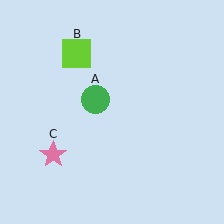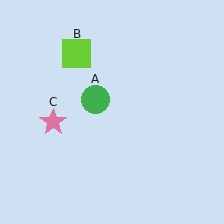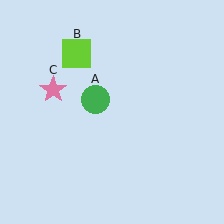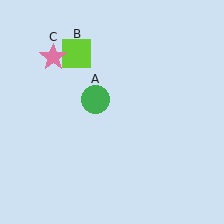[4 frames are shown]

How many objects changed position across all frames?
1 object changed position: pink star (object C).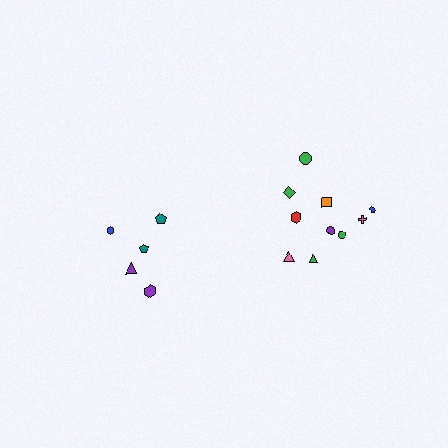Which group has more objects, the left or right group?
The right group.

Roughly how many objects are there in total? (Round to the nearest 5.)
Roughly 15 objects in total.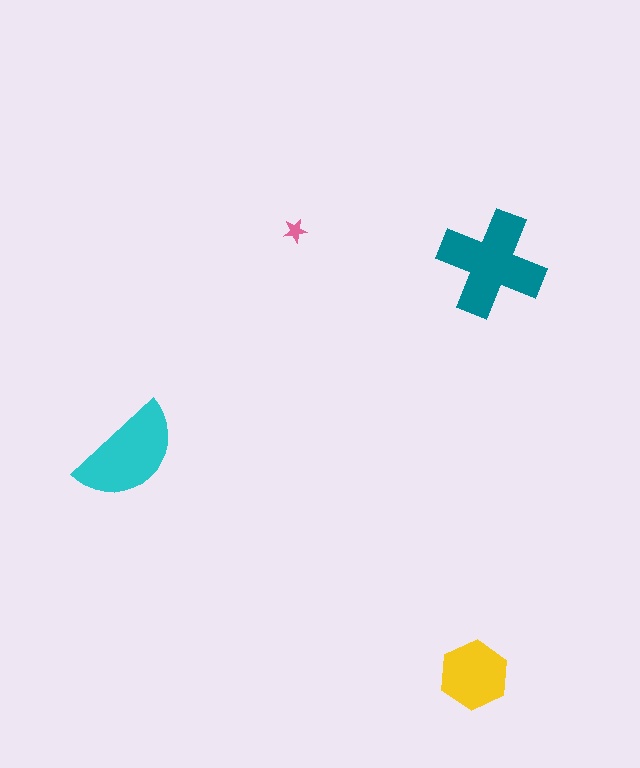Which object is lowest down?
The yellow hexagon is bottommost.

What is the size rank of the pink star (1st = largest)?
4th.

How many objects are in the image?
There are 4 objects in the image.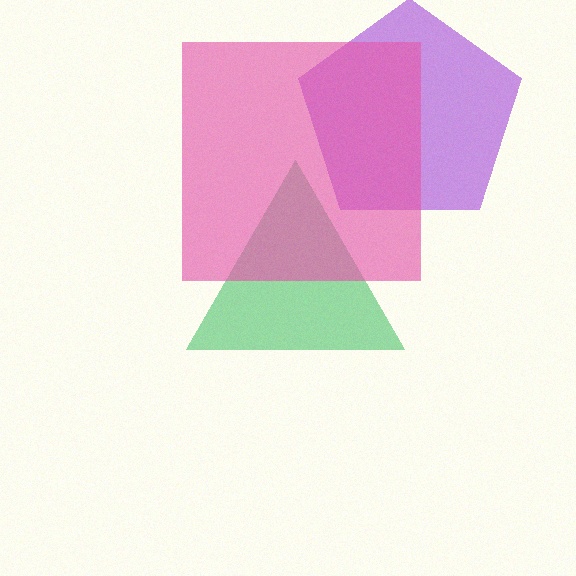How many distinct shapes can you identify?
There are 3 distinct shapes: a purple pentagon, a green triangle, a pink square.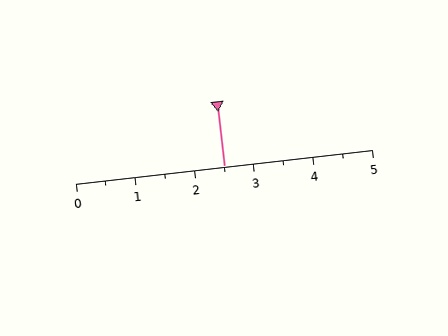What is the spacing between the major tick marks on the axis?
The major ticks are spaced 1 apart.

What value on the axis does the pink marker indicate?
The marker indicates approximately 2.5.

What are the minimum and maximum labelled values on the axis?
The axis runs from 0 to 5.